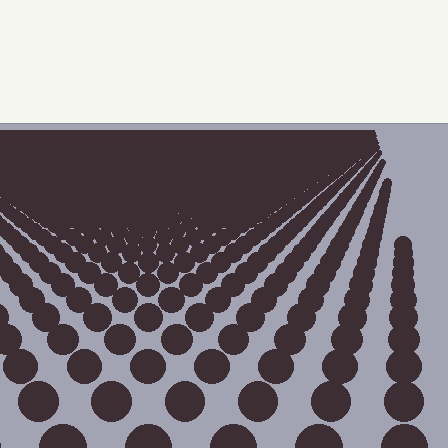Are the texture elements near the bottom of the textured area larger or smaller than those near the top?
Larger. Near the bottom, elements are closer to the viewer and appear at a bigger on-screen size.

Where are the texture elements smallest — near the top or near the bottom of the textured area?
Near the top.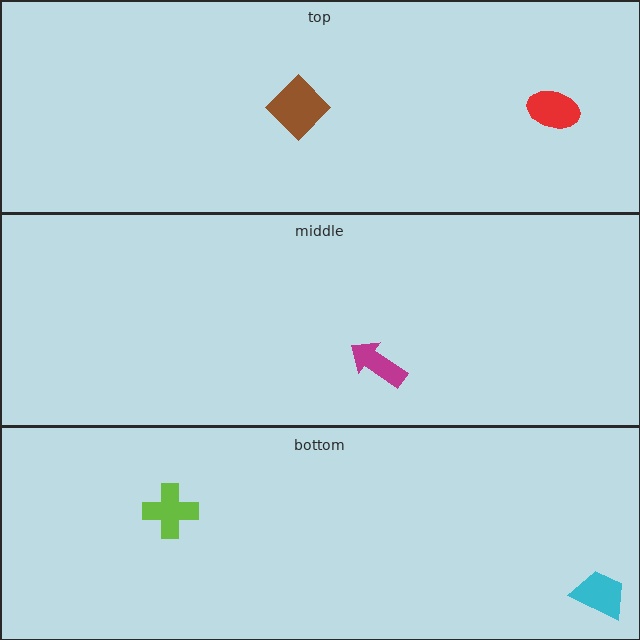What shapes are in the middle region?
The magenta arrow.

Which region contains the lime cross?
The bottom region.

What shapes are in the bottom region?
The lime cross, the cyan trapezoid.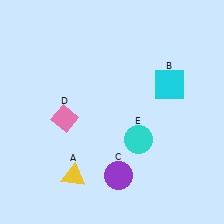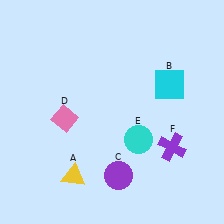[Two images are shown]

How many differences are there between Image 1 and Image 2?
There is 1 difference between the two images.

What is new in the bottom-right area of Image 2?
A purple cross (F) was added in the bottom-right area of Image 2.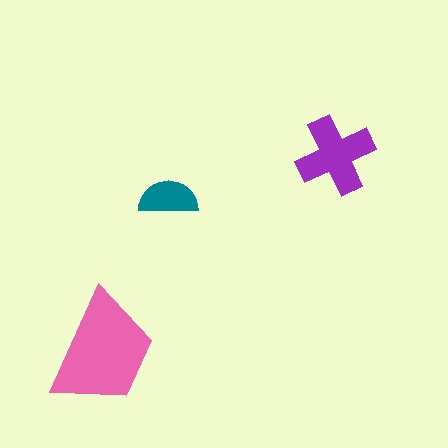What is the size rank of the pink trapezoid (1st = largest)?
1st.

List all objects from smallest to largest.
The teal semicircle, the purple cross, the pink trapezoid.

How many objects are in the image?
There are 3 objects in the image.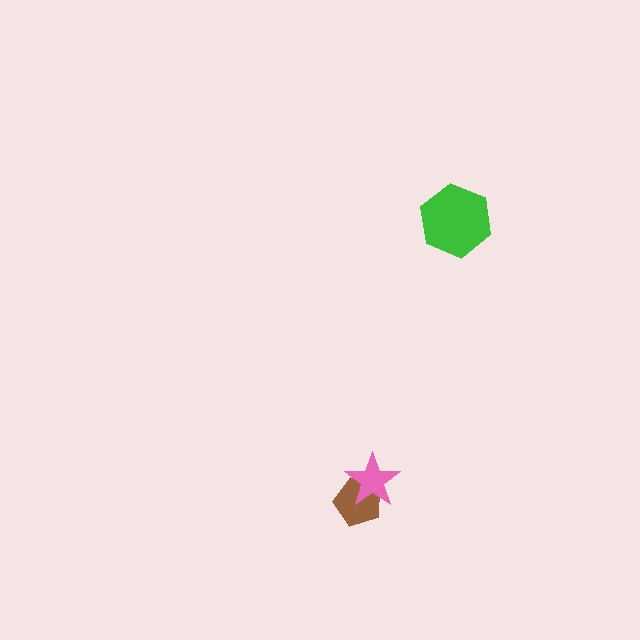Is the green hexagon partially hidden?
No, no other shape covers it.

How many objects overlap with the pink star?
1 object overlaps with the pink star.